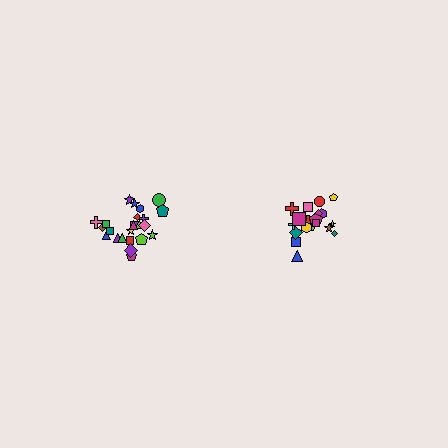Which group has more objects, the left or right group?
The left group.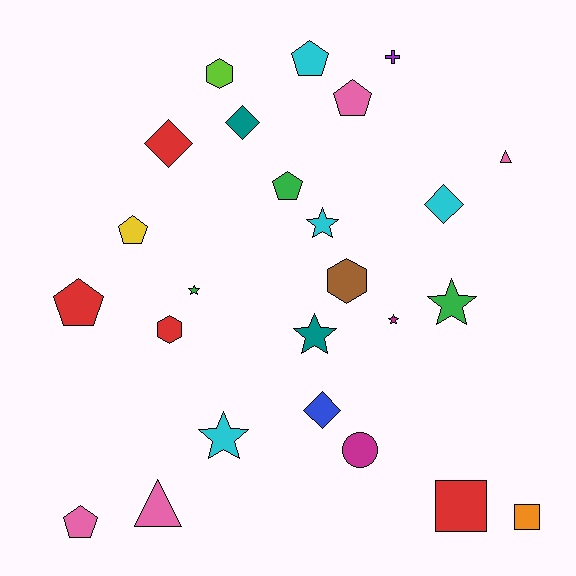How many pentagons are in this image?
There are 6 pentagons.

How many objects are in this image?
There are 25 objects.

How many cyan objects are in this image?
There are 4 cyan objects.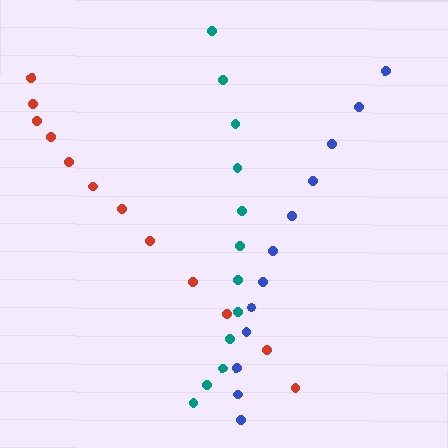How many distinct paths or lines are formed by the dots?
There are 3 distinct paths.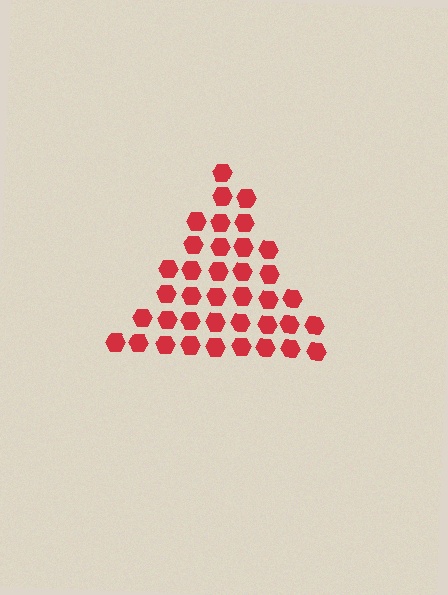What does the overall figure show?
The overall figure shows a triangle.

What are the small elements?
The small elements are hexagons.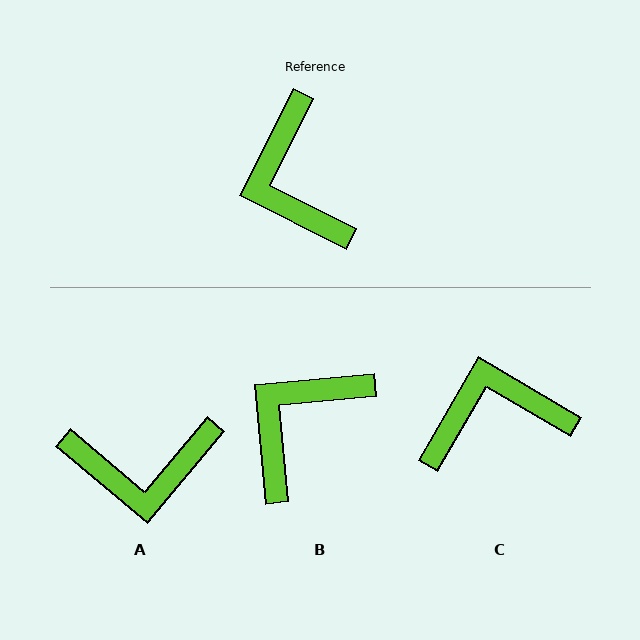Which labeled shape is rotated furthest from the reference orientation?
C, about 94 degrees away.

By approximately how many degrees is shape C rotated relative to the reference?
Approximately 94 degrees clockwise.